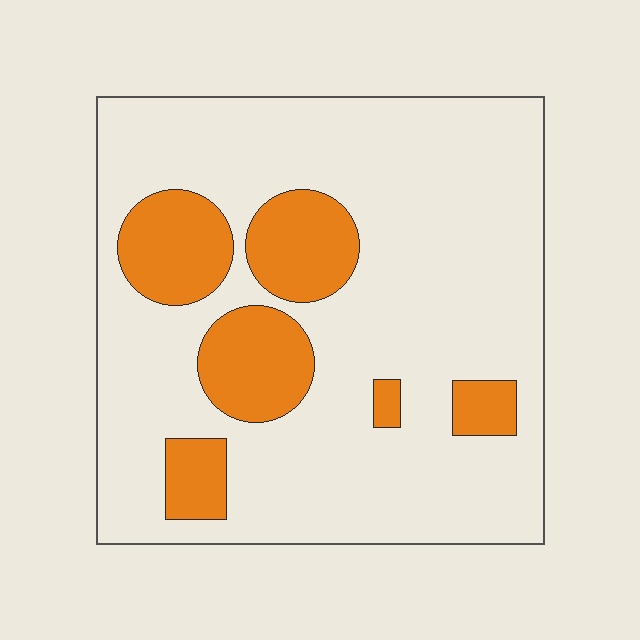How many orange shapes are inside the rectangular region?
6.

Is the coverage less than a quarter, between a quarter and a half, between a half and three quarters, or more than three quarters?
Less than a quarter.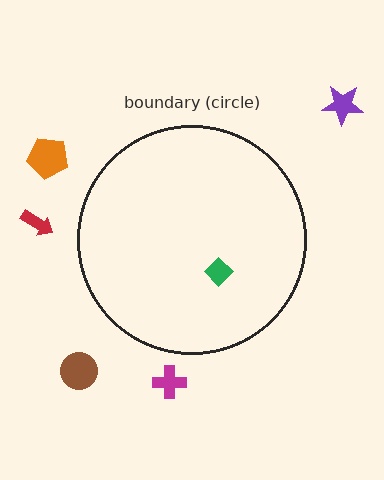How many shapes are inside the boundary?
1 inside, 5 outside.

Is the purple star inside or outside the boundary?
Outside.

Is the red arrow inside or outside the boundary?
Outside.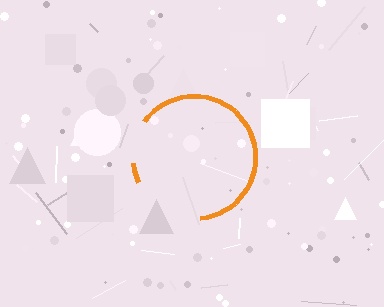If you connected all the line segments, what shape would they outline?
They would outline a circle.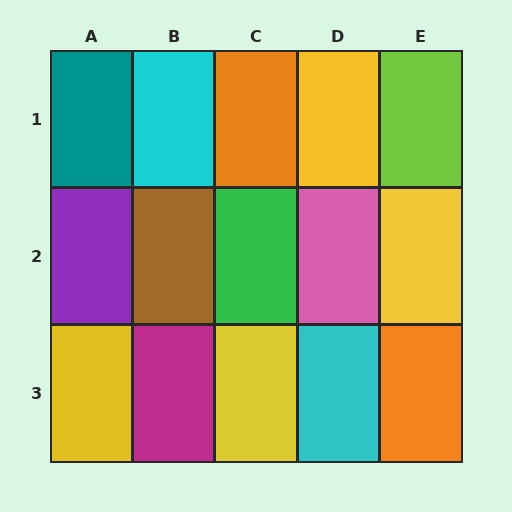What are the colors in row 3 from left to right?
Yellow, magenta, yellow, cyan, orange.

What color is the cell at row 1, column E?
Lime.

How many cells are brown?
1 cell is brown.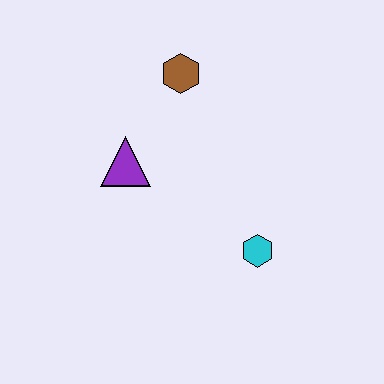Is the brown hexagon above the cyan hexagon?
Yes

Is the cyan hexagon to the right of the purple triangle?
Yes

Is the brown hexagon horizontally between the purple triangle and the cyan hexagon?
Yes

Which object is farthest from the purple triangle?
The cyan hexagon is farthest from the purple triangle.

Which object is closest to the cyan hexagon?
The purple triangle is closest to the cyan hexagon.